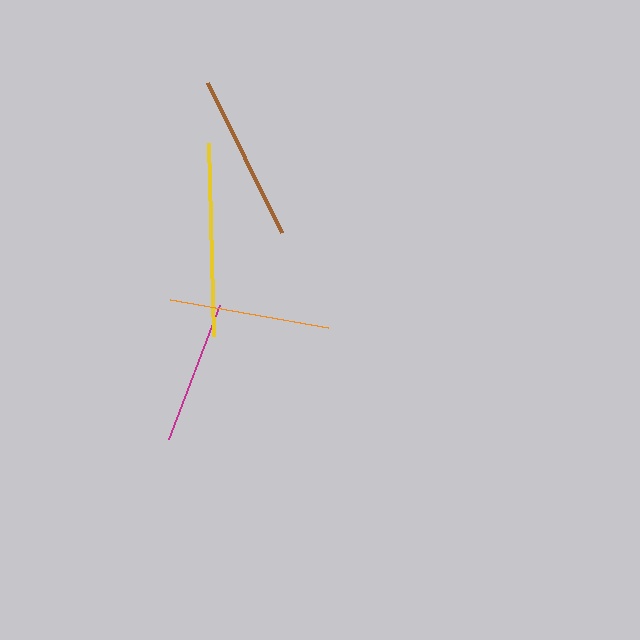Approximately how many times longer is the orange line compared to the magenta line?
The orange line is approximately 1.1 times the length of the magenta line.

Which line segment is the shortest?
The magenta line is the shortest at approximately 144 pixels.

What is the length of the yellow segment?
The yellow segment is approximately 193 pixels long.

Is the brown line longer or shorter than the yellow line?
The yellow line is longer than the brown line.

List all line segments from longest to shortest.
From longest to shortest: yellow, brown, orange, magenta.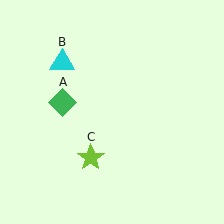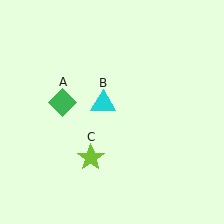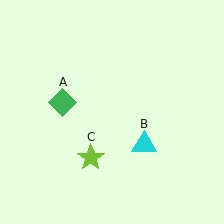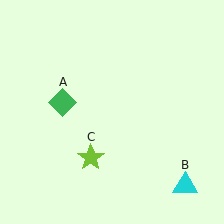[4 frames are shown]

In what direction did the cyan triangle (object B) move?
The cyan triangle (object B) moved down and to the right.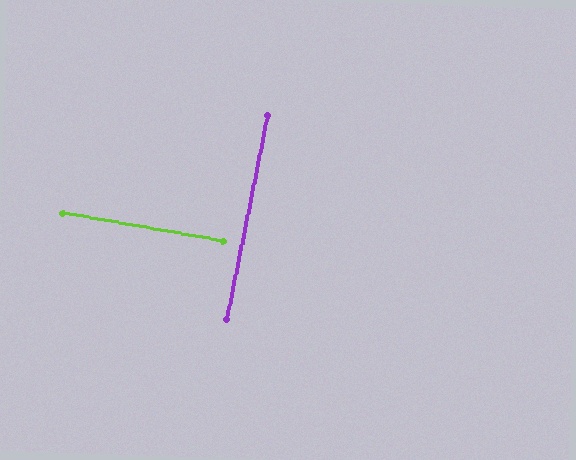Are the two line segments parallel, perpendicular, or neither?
Perpendicular — they meet at approximately 89°.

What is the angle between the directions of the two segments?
Approximately 89 degrees.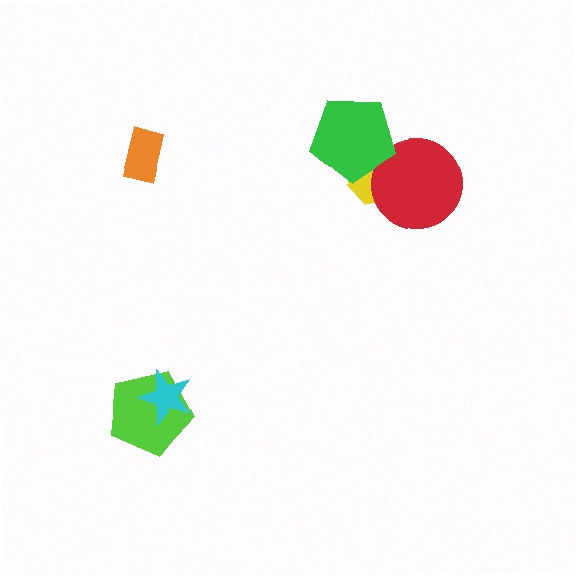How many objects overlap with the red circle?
3 objects overlap with the red circle.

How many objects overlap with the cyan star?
1 object overlaps with the cyan star.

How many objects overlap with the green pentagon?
3 objects overlap with the green pentagon.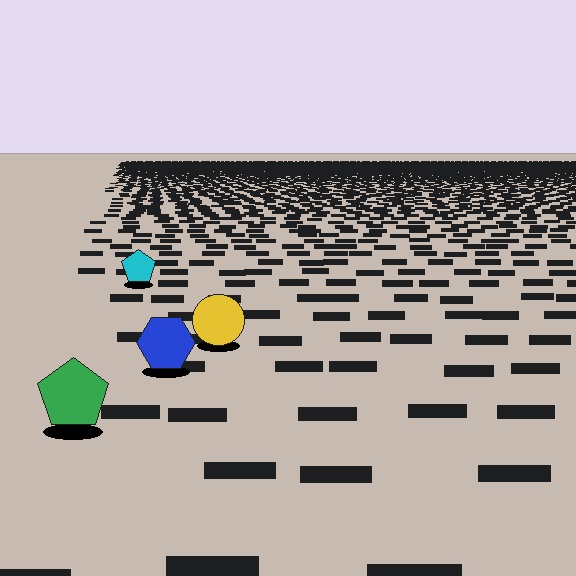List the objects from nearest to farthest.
From nearest to farthest: the green pentagon, the blue hexagon, the yellow circle, the cyan pentagon.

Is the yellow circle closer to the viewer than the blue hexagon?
No. The blue hexagon is closer — you can tell from the texture gradient: the ground texture is coarser near it.